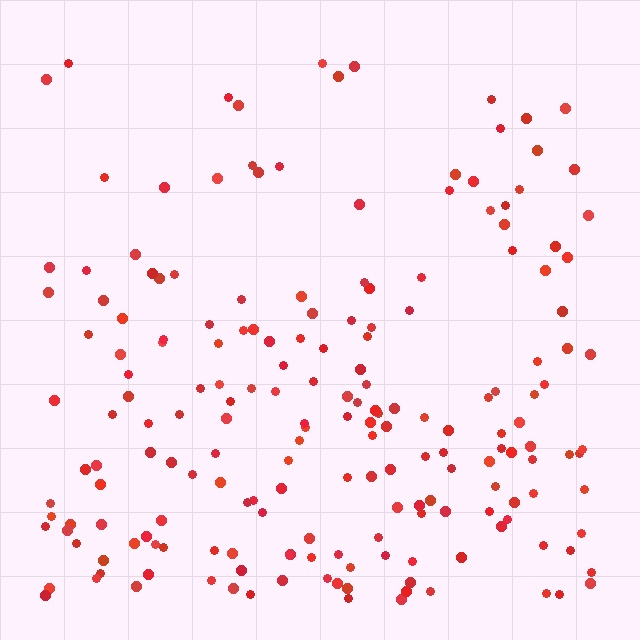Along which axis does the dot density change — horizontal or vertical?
Vertical.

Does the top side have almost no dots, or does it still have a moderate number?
Still a moderate number, just noticeably fewer than the bottom.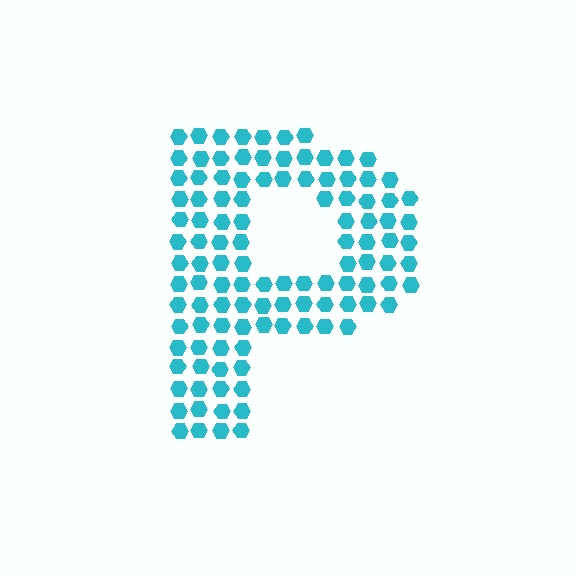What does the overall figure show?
The overall figure shows the letter P.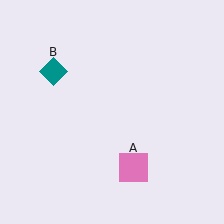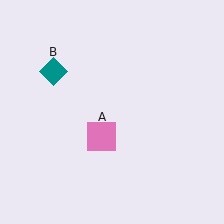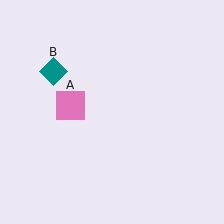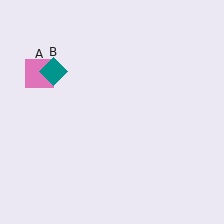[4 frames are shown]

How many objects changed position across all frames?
1 object changed position: pink square (object A).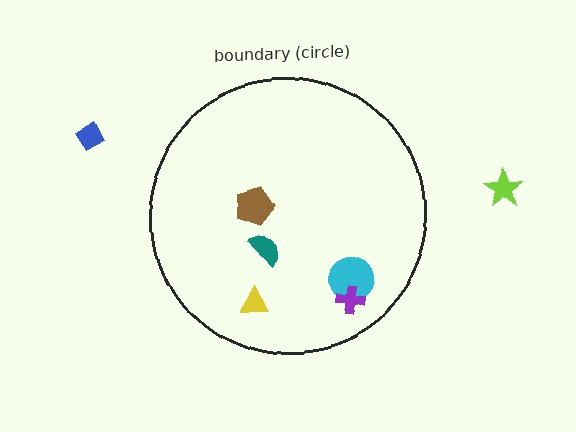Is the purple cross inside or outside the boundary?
Inside.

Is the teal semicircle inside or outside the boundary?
Inside.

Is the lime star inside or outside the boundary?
Outside.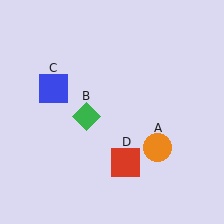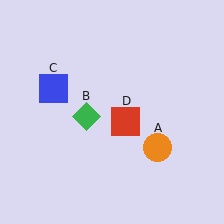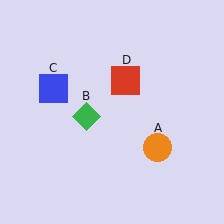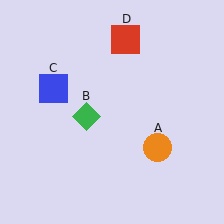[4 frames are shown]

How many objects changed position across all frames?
1 object changed position: red square (object D).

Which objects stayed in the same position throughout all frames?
Orange circle (object A) and green diamond (object B) and blue square (object C) remained stationary.